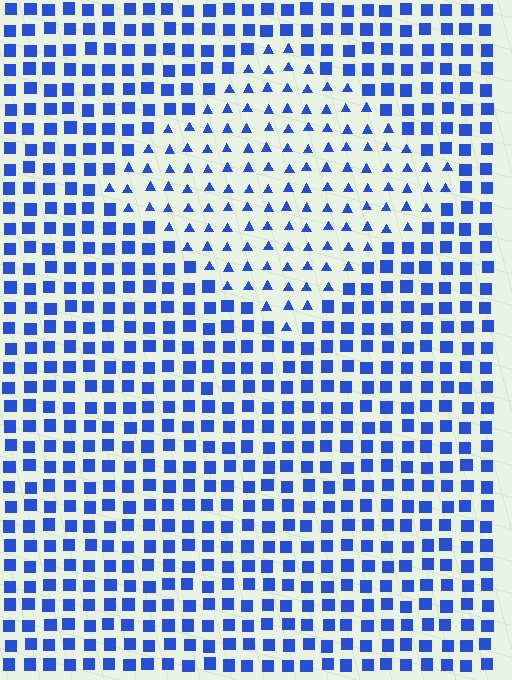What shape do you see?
I see a diamond.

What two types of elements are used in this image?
The image uses triangles inside the diamond region and squares outside it.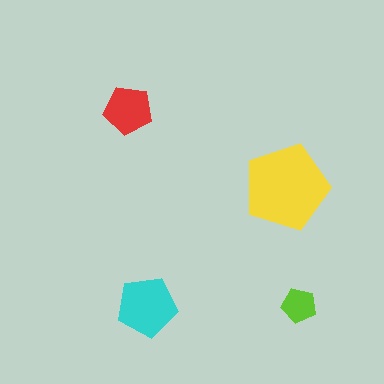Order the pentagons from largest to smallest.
the yellow one, the cyan one, the red one, the lime one.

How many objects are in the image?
There are 4 objects in the image.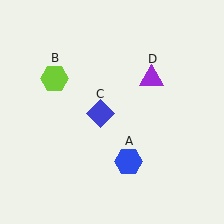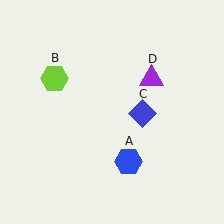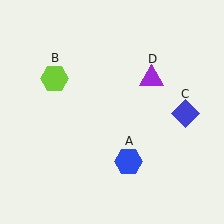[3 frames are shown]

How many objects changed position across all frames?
1 object changed position: blue diamond (object C).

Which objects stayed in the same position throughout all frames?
Blue hexagon (object A) and lime hexagon (object B) and purple triangle (object D) remained stationary.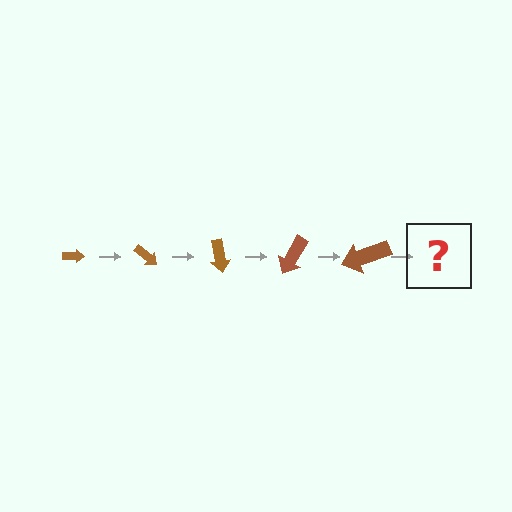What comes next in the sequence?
The next element should be an arrow, larger than the previous one and rotated 200 degrees from the start.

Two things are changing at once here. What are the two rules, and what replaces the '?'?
The two rules are that the arrow grows larger each step and it rotates 40 degrees each step. The '?' should be an arrow, larger than the previous one and rotated 200 degrees from the start.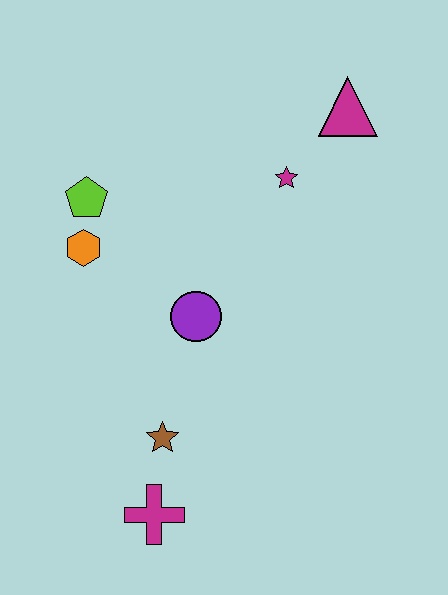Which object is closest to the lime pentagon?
The orange hexagon is closest to the lime pentagon.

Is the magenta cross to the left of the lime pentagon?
No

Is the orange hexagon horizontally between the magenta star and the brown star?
No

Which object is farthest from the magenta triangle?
The magenta cross is farthest from the magenta triangle.